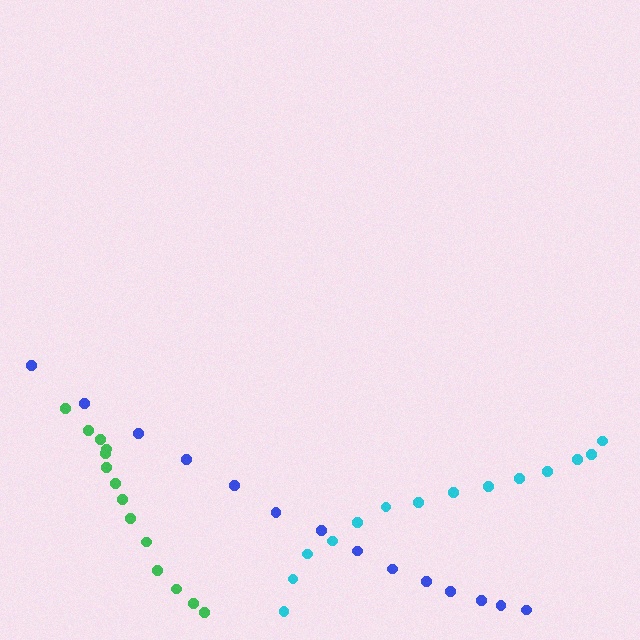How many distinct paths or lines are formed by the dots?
There are 3 distinct paths.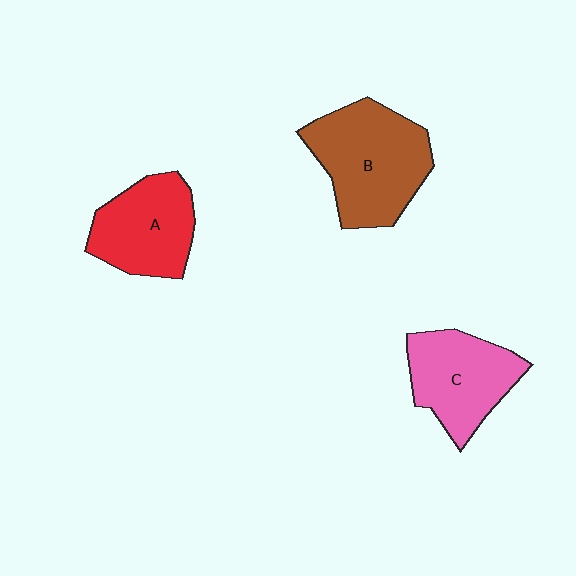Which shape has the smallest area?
Shape A (red).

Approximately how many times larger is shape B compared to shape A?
Approximately 1.3 times.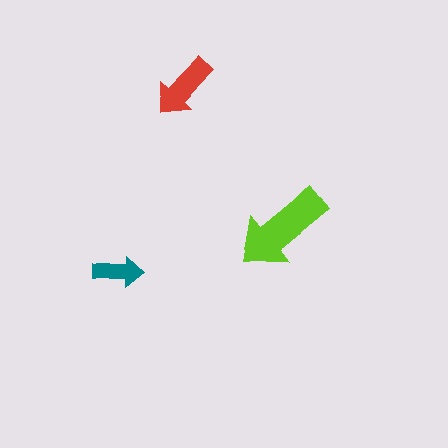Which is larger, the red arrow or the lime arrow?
The lime one.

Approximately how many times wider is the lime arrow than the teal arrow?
About 2 times wider.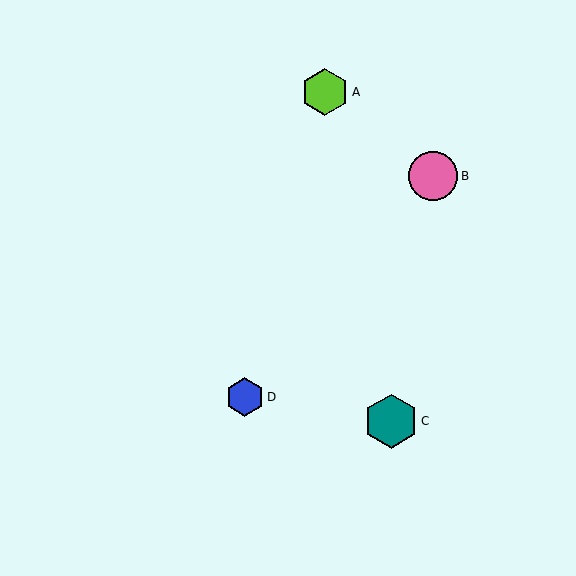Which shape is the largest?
The teal hexagon (labeled C) is the largest.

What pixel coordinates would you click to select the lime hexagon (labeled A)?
Click at (325, 92) to select the lime hexagon A.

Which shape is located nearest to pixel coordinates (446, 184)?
The pink circle (labeled B) at (433, 176) is nearest to that location.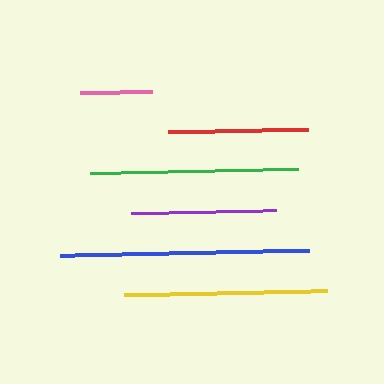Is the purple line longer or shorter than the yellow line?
The yellow line is longer than the purple line.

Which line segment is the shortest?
The pink line is the shortest at approximately 73 pixels.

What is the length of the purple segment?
The purple segment is approximately 146 pixels long.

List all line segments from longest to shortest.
From longest to shortest: blue, green, yellow, purple, red, pink.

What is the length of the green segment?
The green segment is approximately 208 pixels long.